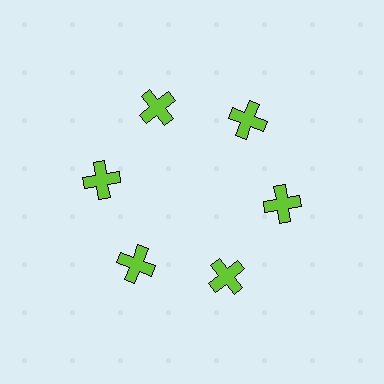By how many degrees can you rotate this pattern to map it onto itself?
The pattern maps onto itself every 60 degrees of rotation.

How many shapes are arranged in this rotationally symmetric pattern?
There are 6 shapes, arranged in 6 groups of 1.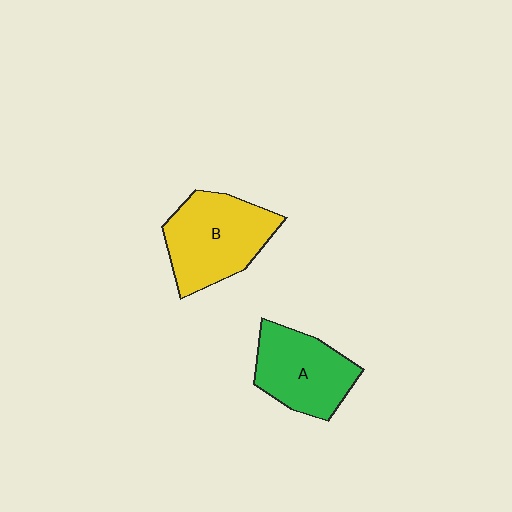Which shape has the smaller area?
Shape A (green).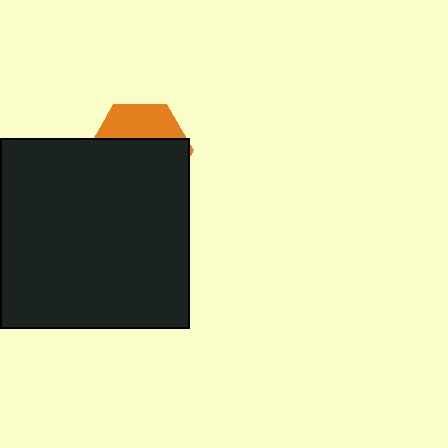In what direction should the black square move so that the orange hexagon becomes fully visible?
The black square should move down. That is the shortest direction to clear the overlap and leave the orange hexagon fully visible.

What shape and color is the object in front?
The object in front is a black square.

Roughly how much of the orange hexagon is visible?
A small part of it is visible (roughly 33%).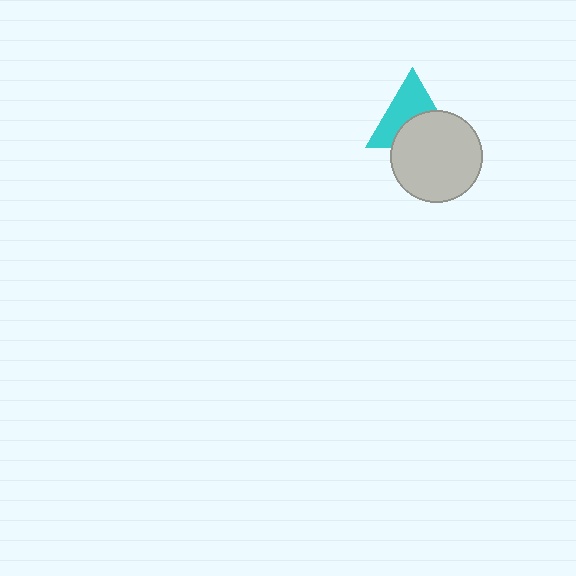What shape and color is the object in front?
The object in front is a light gray circle.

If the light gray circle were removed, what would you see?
You would see the complete cyan triangle.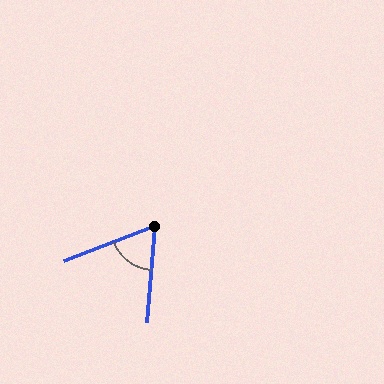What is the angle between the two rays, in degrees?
Approximately 64 degrees.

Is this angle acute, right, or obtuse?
It is acute.